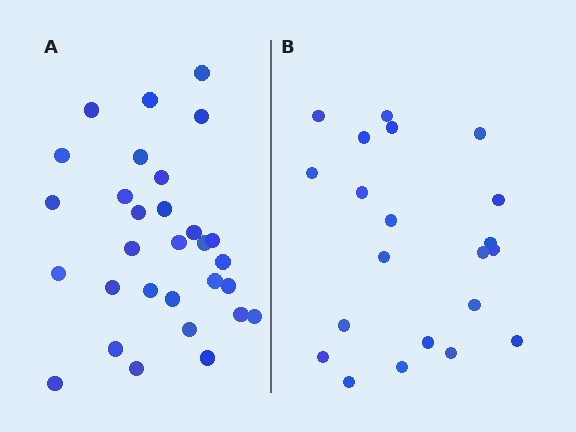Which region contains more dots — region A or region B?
Region A (the left region) has more dots.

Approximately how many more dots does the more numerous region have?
Region A has roughly 8 or so more dots than region B.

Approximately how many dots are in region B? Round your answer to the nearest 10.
About 20 dots. (The exact count is 21, which rounds to 20.)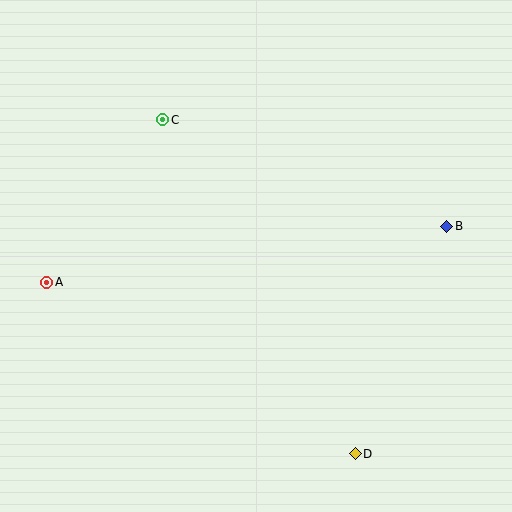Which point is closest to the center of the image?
Point C at (163, 120) is closest to the center.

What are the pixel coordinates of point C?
Point C is at (163, 120).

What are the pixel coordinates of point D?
Point D is at (355, 454).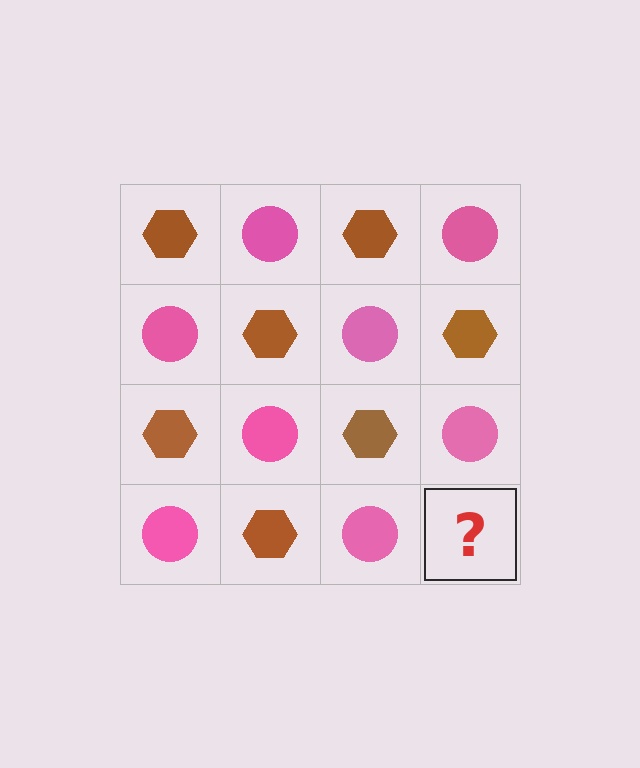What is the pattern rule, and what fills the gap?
The rule is that it alternates brown hexagon and pink circle in a checkerboard pattern. The gap should be filled with a brown hexagon.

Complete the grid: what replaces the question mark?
The question mark should be replaced with a brown hexagon.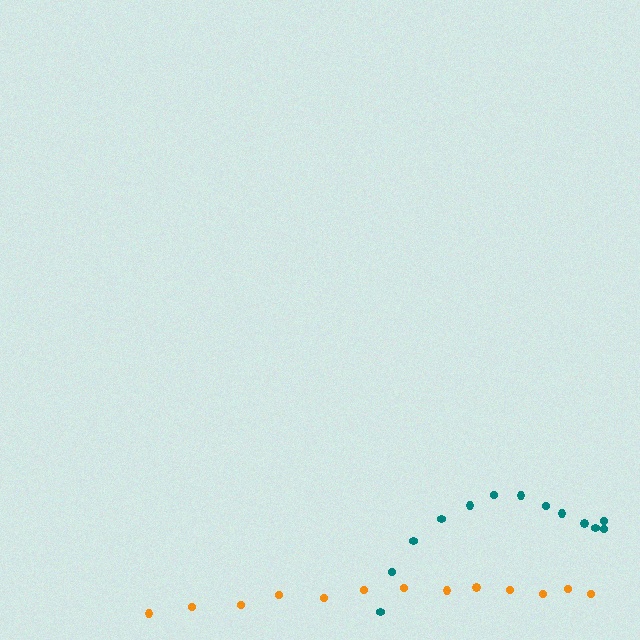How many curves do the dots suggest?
There are 2 distinct paths.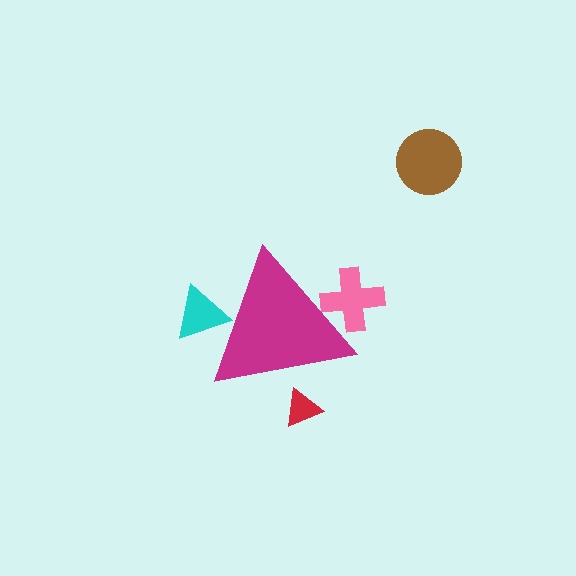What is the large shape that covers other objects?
A magenta triangle.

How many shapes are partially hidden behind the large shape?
3 shapes are partially hidden.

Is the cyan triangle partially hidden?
Yes, the cyan triangle is partially hidden behind the magenta triangle.